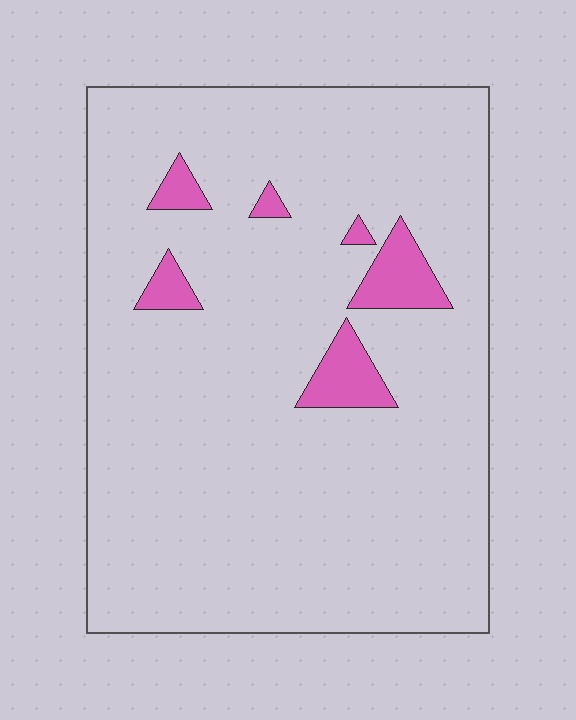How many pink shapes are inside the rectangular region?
6.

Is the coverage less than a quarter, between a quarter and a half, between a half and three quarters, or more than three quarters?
Less than a quarter.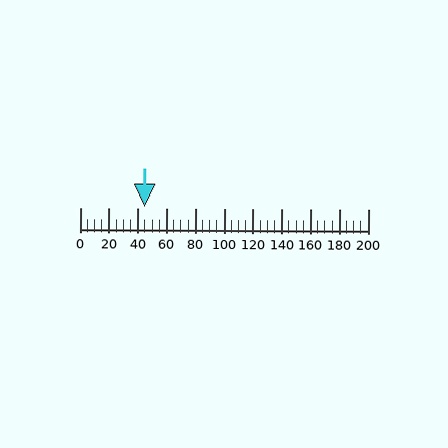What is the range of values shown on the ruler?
The ruler shows values from 0 to 200.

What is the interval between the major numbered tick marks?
The major tick marks are spaced 20 units apart.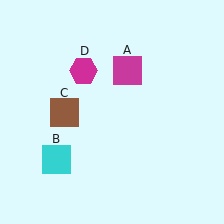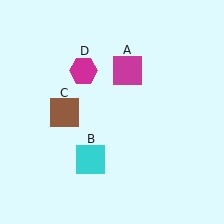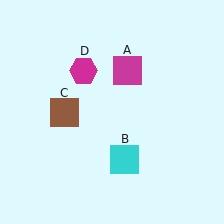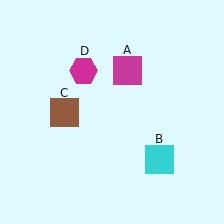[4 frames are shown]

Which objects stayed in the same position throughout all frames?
Magenta square (object A) and brown square (object C) and magenta hexagon (object D) remained stationary.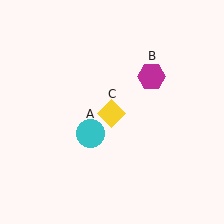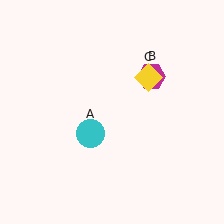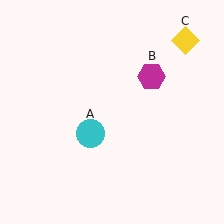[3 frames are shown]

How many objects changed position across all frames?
1 object changed position: yellow diamond (object C).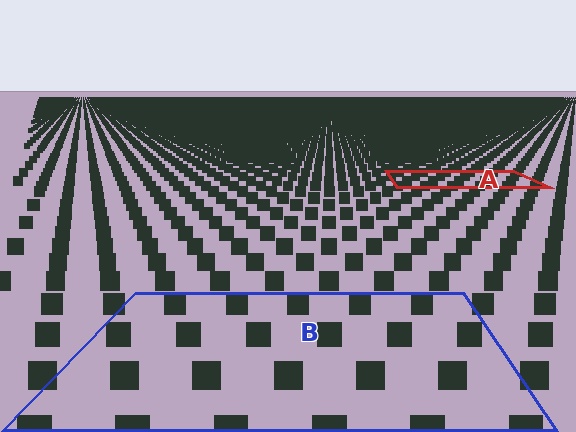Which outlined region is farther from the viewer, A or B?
Region A is farther from the viewer — the texture elements inside it appear smaller and more densely packed.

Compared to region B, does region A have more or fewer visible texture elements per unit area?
Region A has more texture elements per unit area — they are packed more densely because it is farther away.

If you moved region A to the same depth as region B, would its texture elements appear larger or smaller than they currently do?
They would appear larger. At a closer depth, the same texture elements are projected at a bigger on-screen size.